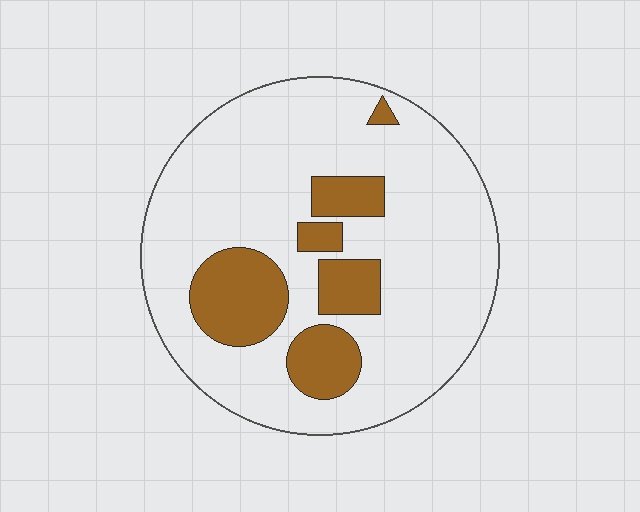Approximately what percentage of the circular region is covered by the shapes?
Approximately 20%.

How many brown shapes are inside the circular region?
6.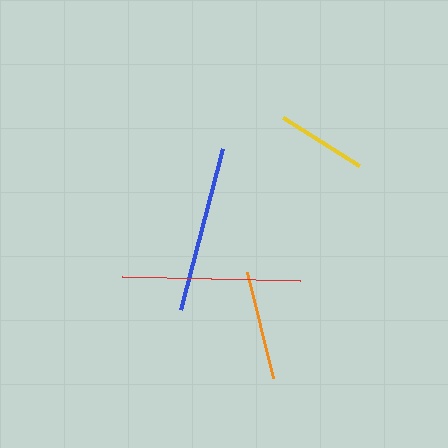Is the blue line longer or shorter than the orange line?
The blue line is longer than the orange line.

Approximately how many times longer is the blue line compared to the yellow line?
The blue line is approximately 1.9 times the length of the yellow line.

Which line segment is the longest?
The red line is the longest at approximately 179 pixels.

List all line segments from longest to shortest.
From longest to shortest: red, blue, orange, yellow.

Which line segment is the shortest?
The yellow line is the shortest at approximately 89 pixels.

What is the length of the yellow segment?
The yellow segment is approximately 89 pixels long.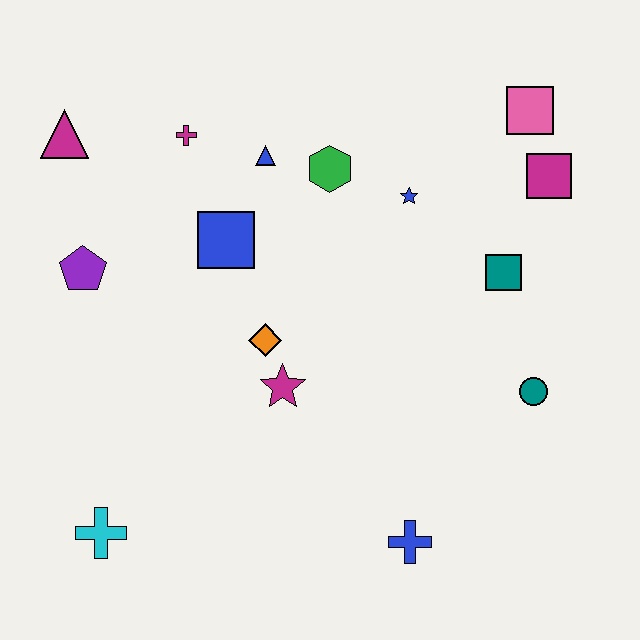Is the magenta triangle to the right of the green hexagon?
No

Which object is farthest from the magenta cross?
The blue cross is farthest from the magenta cross.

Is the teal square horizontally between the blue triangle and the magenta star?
No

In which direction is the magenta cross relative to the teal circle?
The magenta cross is to the left of the teal circle.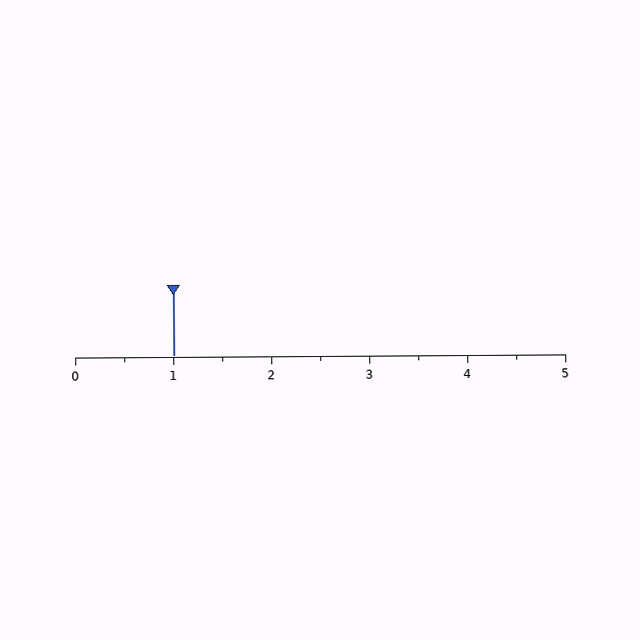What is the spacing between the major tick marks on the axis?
The major ticks are spaced 1 apart.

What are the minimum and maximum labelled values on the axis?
The axis runs from 0 to 5.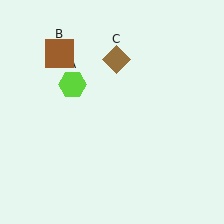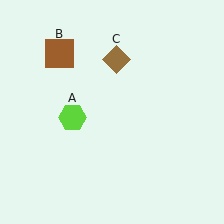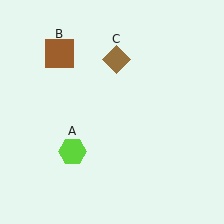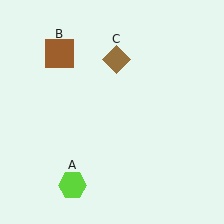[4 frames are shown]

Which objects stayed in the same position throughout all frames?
Brown square (object B) and brown diamond (object C) remained stationary.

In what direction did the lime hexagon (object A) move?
The lime hexagon (object A) moved down.